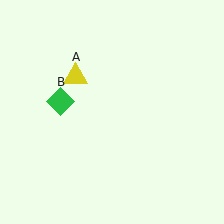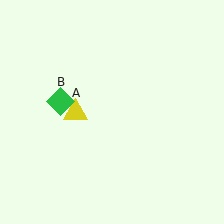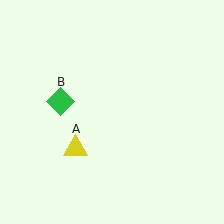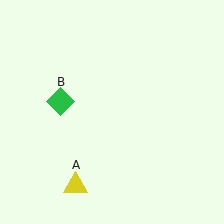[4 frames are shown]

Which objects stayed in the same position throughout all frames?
Green diamond (object B) remained stationary.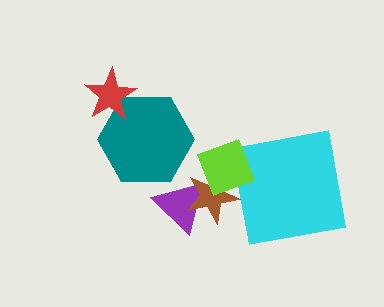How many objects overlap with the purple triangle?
1 object overlaps with the purple triangle.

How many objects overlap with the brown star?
2 objects overlap with the brown star.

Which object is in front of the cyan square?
The lime diamond is in front of the cyan square.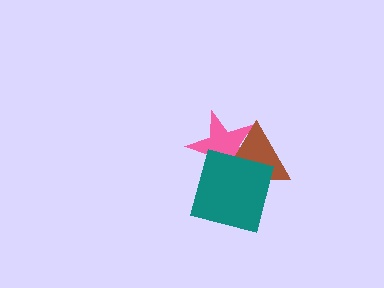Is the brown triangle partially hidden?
Yes, it is partially covered by another shape.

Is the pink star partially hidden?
Yes, it is partially covered by another shape.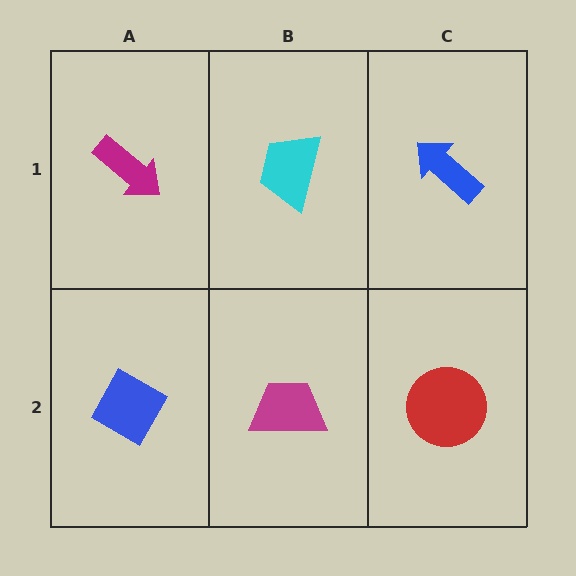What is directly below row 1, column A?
A blue diamond.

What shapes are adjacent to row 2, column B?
A cyan trapezoid (row 1, column B), a blue diamond (row 2, column A), a red circle (row 2, column C).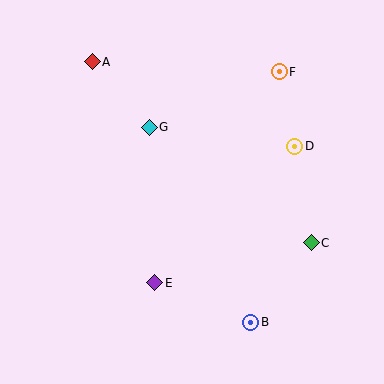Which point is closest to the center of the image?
Point G at (149, 127) is closest to the center.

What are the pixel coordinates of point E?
Point E is at (155, 283).